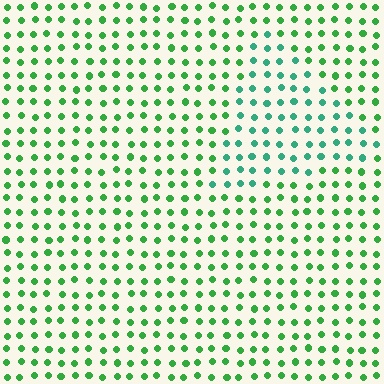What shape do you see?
I see a triangle.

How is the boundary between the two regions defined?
The boundary is defined purely by a slight shift in hue (about 34 degrees). Spacing, size, and orientation are identical on both sides.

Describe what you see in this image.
The image is filled with small green elements in a uniform arrangement. A triangle-shaped region is visible where the elements are tinted to a slightly different hue, forming a subtle color boundary.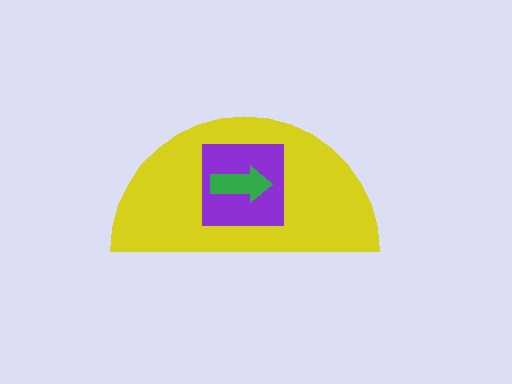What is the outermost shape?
The yellow semicircle.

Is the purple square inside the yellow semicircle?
Yes.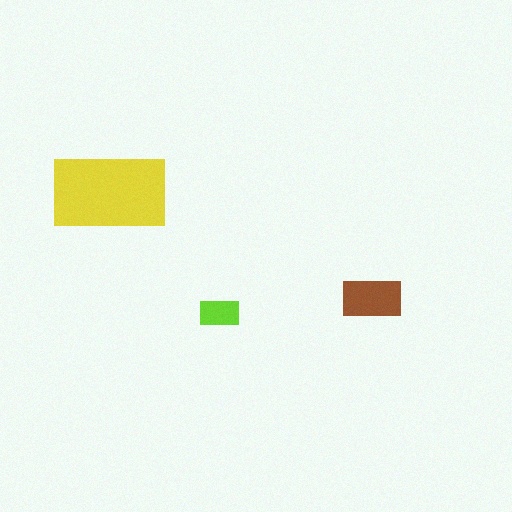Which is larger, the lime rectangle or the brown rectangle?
The brown one.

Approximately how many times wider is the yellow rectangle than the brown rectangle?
About 2 times wider.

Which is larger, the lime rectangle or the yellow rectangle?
The yellow one.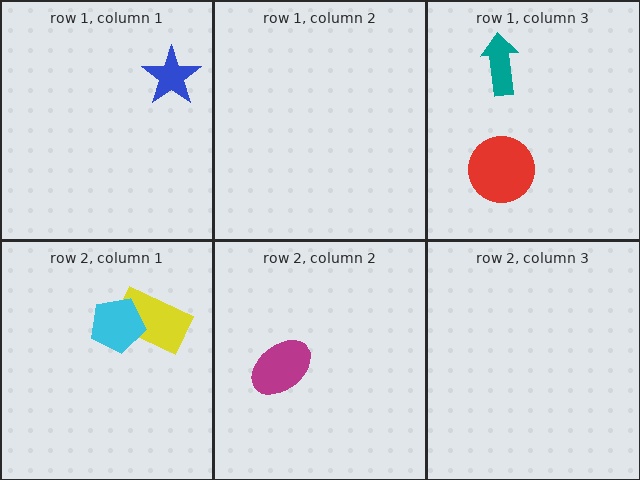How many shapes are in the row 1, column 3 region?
2.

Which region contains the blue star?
The row 1, column 1 region.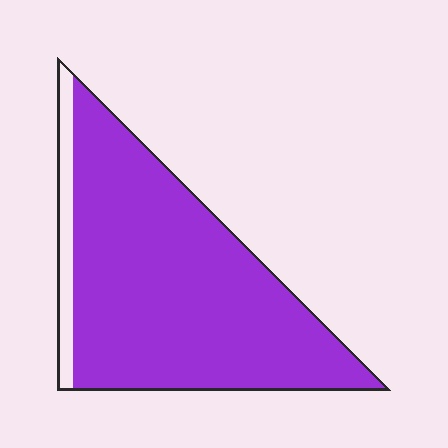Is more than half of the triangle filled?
Yes.